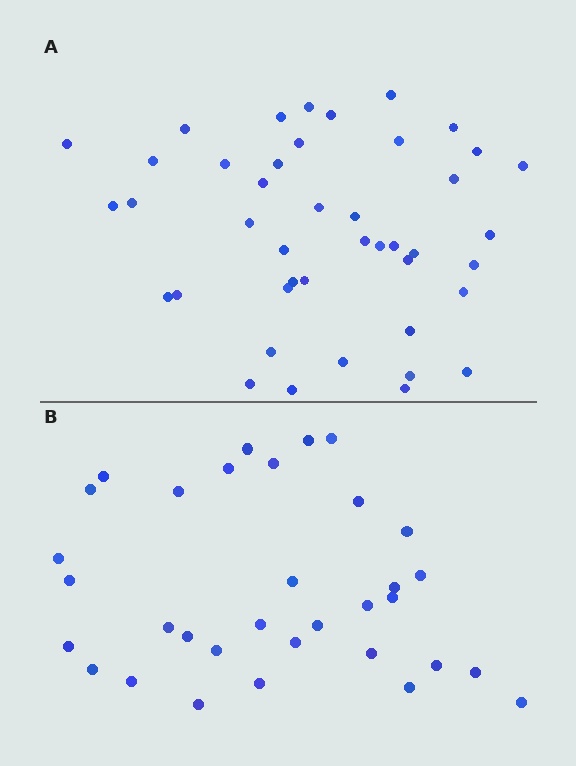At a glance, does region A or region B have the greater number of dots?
Region A (the top region) has more dots.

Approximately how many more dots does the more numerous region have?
Region A has roughly 10 or so more dots than region B.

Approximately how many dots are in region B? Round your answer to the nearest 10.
About 30 dots. (The exact count is 33, which rounds to 30.)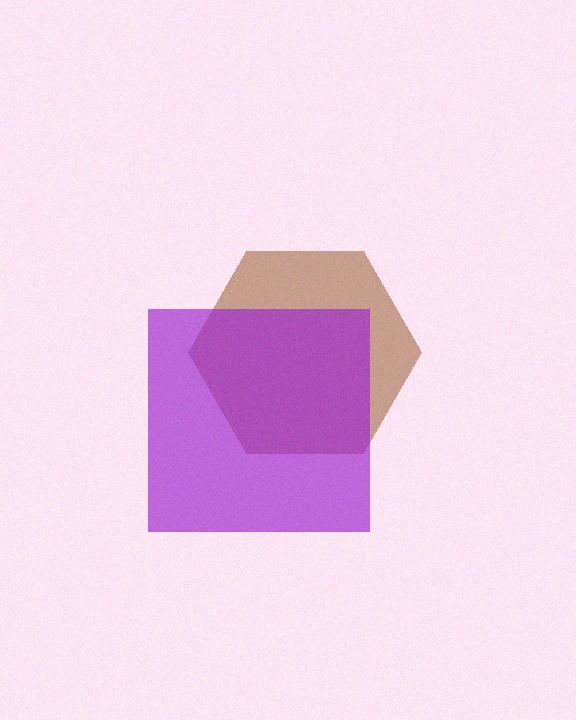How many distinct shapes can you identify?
There are 2 distinct shapes: a brown hexagon, a purple square.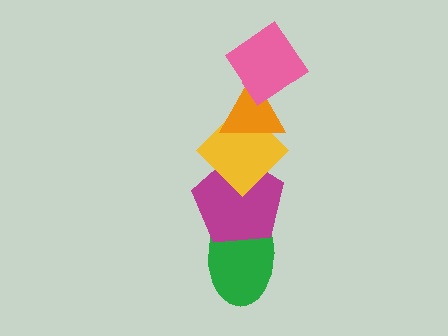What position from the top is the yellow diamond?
The yellow diamond is 3rd from the top.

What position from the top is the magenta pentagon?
The magenta pentagon is 4th from the top.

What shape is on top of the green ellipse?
The magenta pentagon is on top of the green ellipse.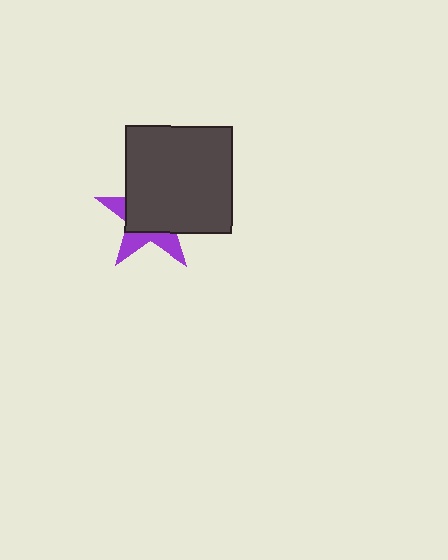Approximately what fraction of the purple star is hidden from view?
Roughly 65% of the purple star is hidden behind the dark gray rectangle.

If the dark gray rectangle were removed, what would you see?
You would see the complete purple star.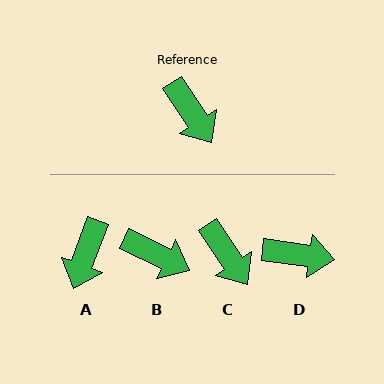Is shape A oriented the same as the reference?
No, it is off by about 53 degrees.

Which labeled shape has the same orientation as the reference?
C.